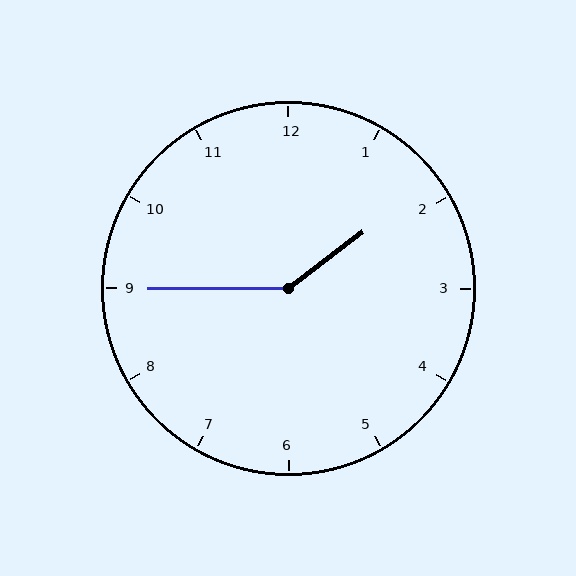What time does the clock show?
1:45.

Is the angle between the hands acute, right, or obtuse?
It is obtuse.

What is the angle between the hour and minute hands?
Approximately 142 degrees.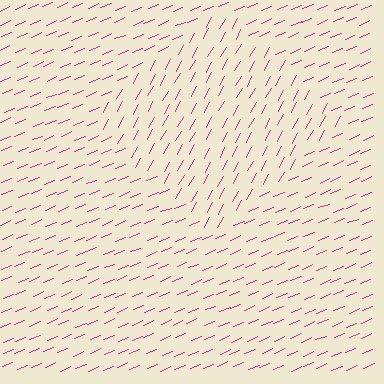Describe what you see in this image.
The image is filled with small magenta line segments. A diamond region in the image has lines oriented differently from the surrounding lines, creating a visible texture boundary.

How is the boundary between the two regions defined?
The boundary is defined purely by a change in line orientation (approximately 38 degrees difference). All lines are the same color and thickness.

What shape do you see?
I see a diamond.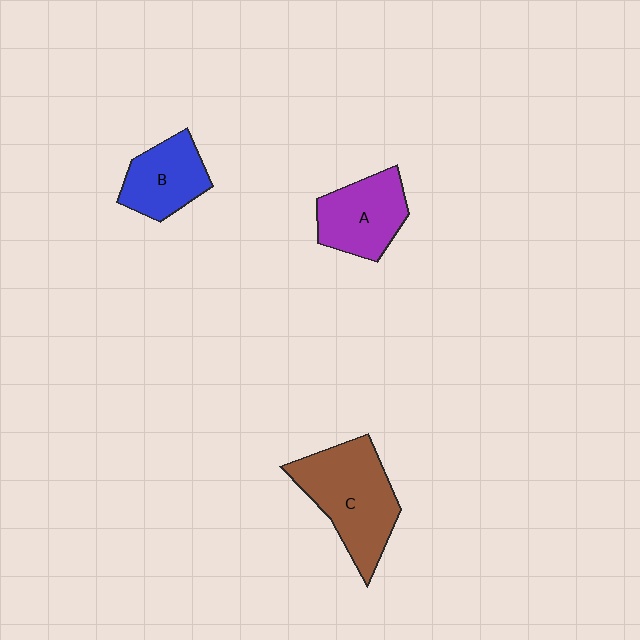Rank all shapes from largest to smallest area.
From largest to smallest: C (brown), A (purple), B (blue).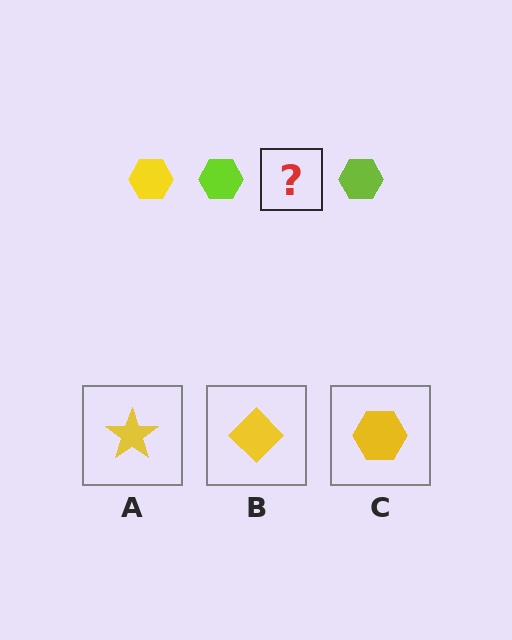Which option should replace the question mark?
Option C.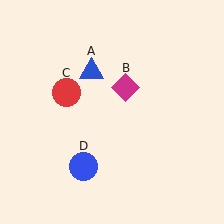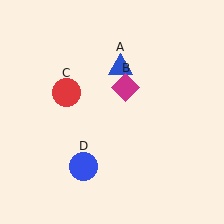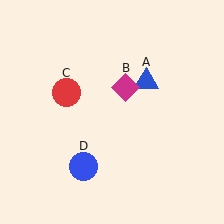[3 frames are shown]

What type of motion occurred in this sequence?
The blue triangle (object A) rotated clockwise around the center of the scene.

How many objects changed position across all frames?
1 object changed position: blue triangle (object A).